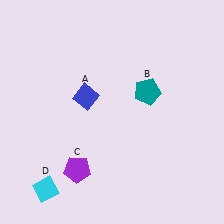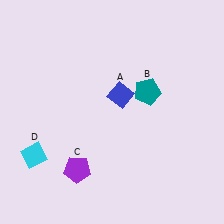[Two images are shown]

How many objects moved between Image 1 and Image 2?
2 objects moved between the two images.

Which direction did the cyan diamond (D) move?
The cyan diamond (D) moved up.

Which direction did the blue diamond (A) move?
The blue diamond (A) moved right.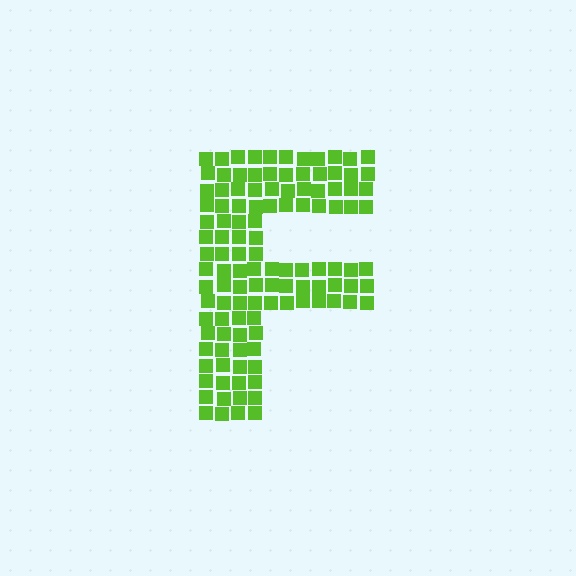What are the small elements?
The small elements are squares.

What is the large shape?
The large shape is the letter F.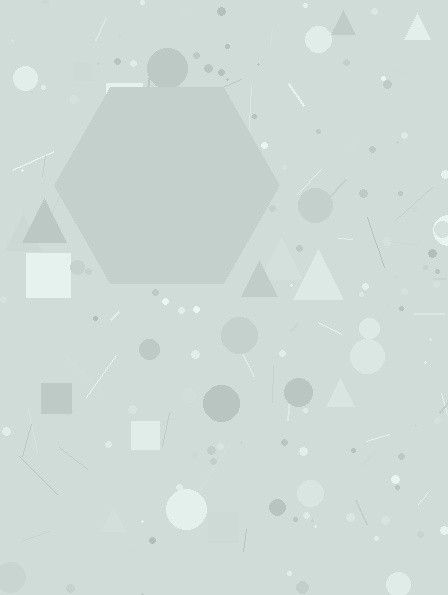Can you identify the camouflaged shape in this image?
The camouflaged shape is a hexagon.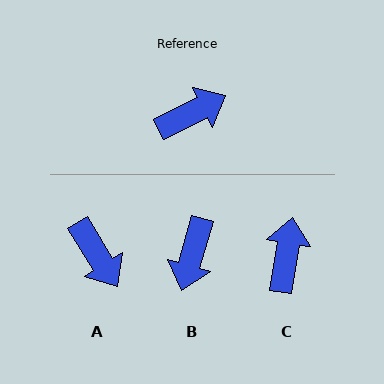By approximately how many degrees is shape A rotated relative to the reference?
Approximately 85 degrees clockwise.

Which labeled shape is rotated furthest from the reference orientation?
B, about 132 degrees away.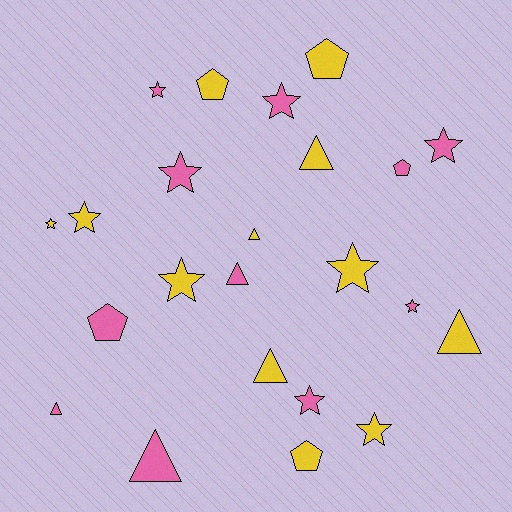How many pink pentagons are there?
There are 2 pink pentagons.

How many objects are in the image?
There are 23 objects.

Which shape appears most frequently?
Star, with 11 objects.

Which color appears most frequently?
Yellow, with 12 objects.